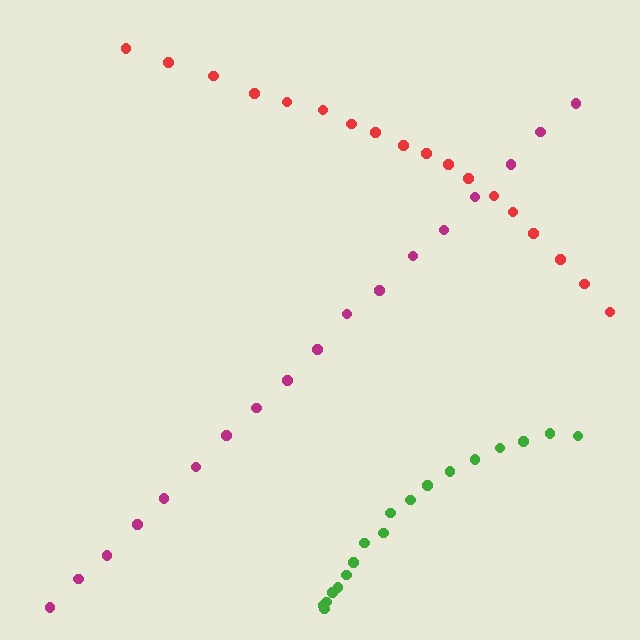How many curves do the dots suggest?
There are 3 distinct paths.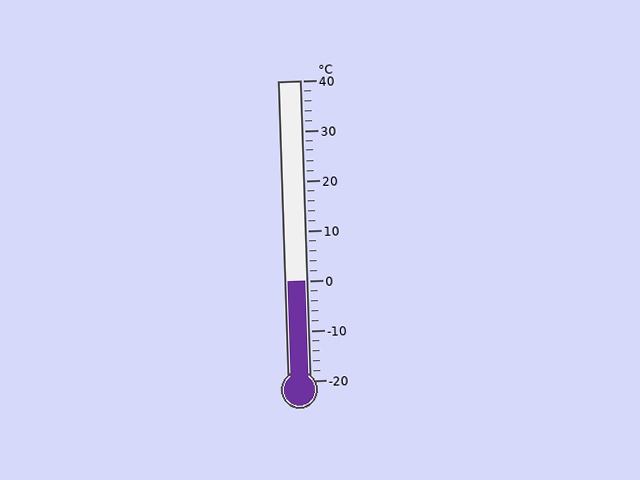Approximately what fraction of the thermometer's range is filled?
The thermometer is filled to approximately 35% of its range.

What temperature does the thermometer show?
The thermometer shows approximately 0°C.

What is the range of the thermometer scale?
The thermometer scale ranges from -20°C to 40°C.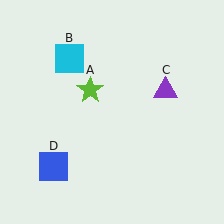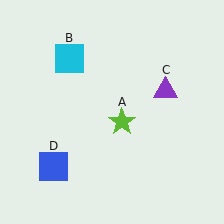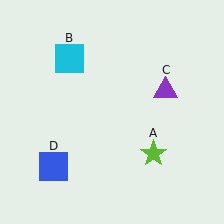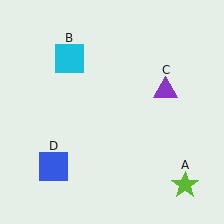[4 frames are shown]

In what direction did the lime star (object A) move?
The lime star (object A) moved down and to the right.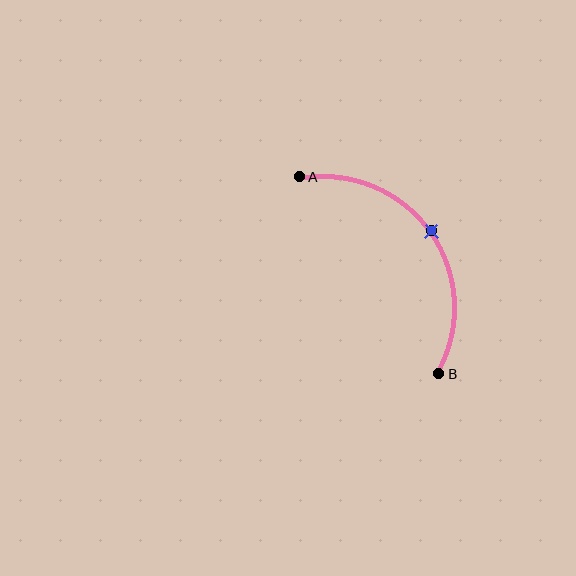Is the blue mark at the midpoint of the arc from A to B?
Yes. The blue mark lies on the arc at equal arc-length from both A and B — it is the arc midpoint.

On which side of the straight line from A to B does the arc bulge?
The arc bulges above and to the right of the straight line connecting A and B.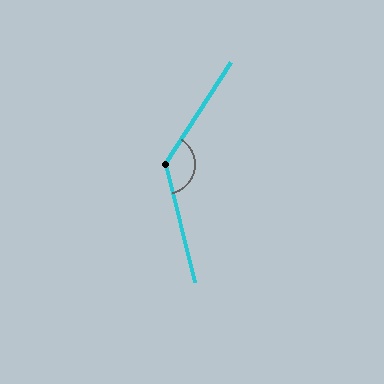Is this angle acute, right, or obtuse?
It is obtuse.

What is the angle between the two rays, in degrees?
Approximately 133 degrees.